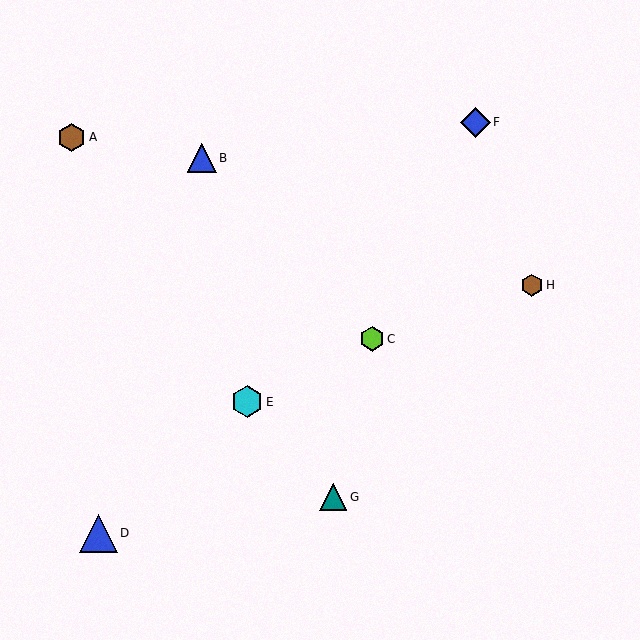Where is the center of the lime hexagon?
The center of the lime hexagon is at (372, 339).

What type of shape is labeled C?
Shape C is a lime hexagon.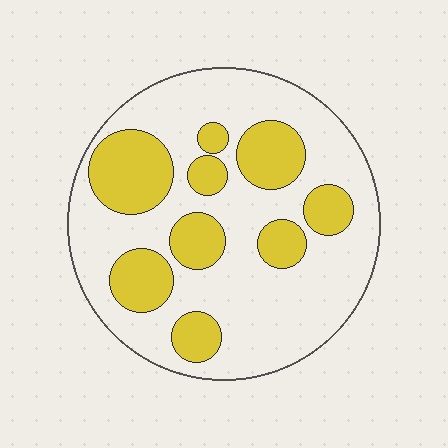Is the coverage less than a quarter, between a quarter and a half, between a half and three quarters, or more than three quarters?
Between a quarter and a half.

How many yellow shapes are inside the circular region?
9.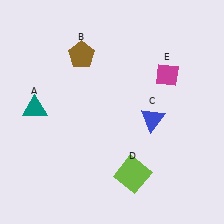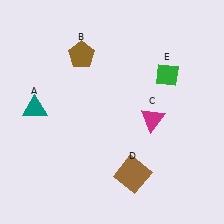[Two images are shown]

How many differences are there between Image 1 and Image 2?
There are 3 differences between the two images.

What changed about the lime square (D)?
In Image 1, D is lime. In Image 2, it changed to brown.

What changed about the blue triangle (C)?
In Image 1, C is blue. In Image 2, it changed to magenta.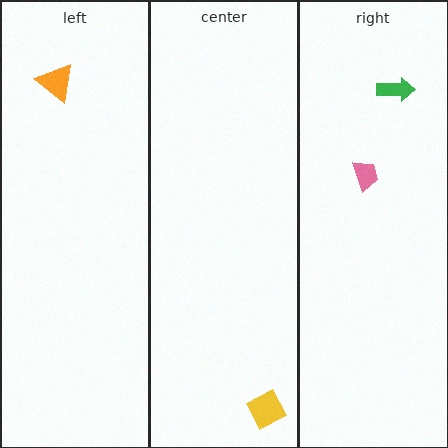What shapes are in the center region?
The yellow diamond.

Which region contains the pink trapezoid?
The right region.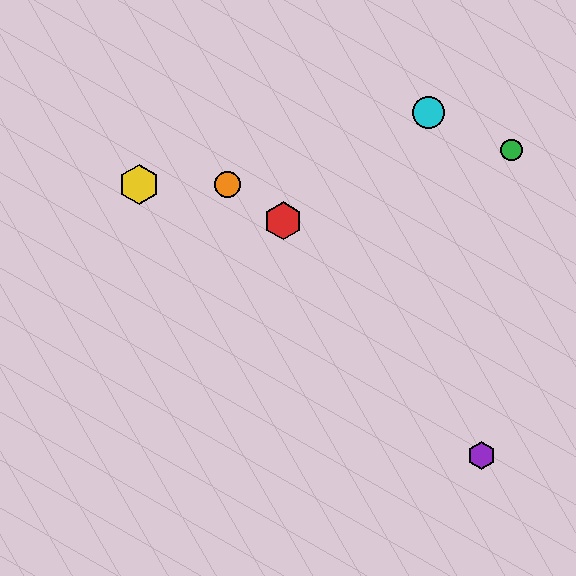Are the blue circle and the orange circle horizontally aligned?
Yes, both are at y≈185.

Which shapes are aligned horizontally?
The blue circle, the yellow hexagon, the orange circle are aligned horizontally.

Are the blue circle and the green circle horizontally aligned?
No, the blue circle is at y≈185 and the green circle is at y≈150.